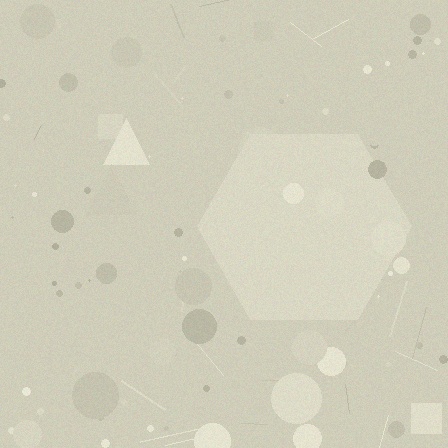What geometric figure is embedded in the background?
A hexagon is embedded in the background.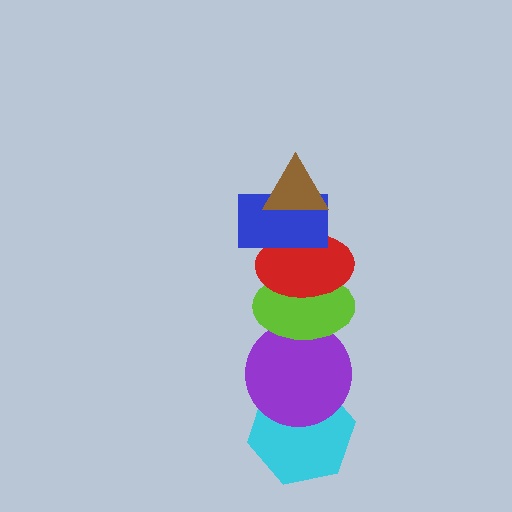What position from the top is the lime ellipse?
The lime ellipse is 4th from the top.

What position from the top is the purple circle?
The purple circle is 5th from the top.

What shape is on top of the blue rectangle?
The brown triangle is on top of the blue rectangle.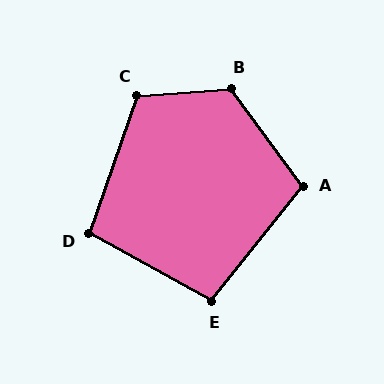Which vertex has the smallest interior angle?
E, at approximately 100 degrees.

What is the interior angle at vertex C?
Approximately 114 degrees (obtuse).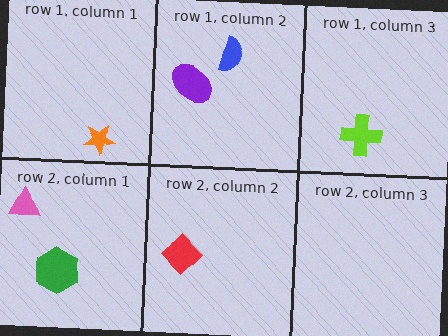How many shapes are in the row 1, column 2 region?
2.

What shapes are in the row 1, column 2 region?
The blue semicircle, the purple ellipse.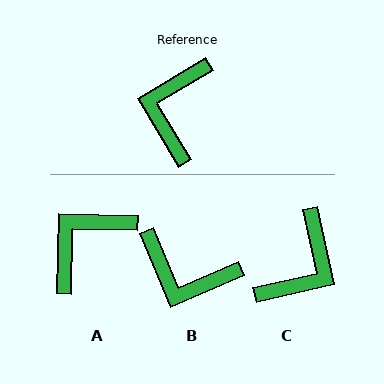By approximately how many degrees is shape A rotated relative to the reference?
Approximately 32 degrees clockwise.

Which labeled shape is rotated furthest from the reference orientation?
C, about 162 degrees away.